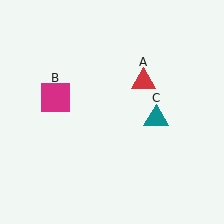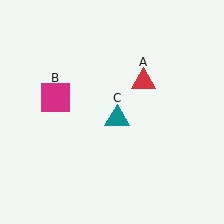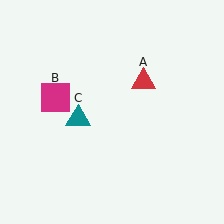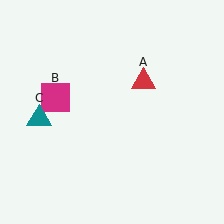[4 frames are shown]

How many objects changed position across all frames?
1 object changed position: teal triangle (object C).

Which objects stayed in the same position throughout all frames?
Red triangle (object A) and magenta square (object B) remained stationary.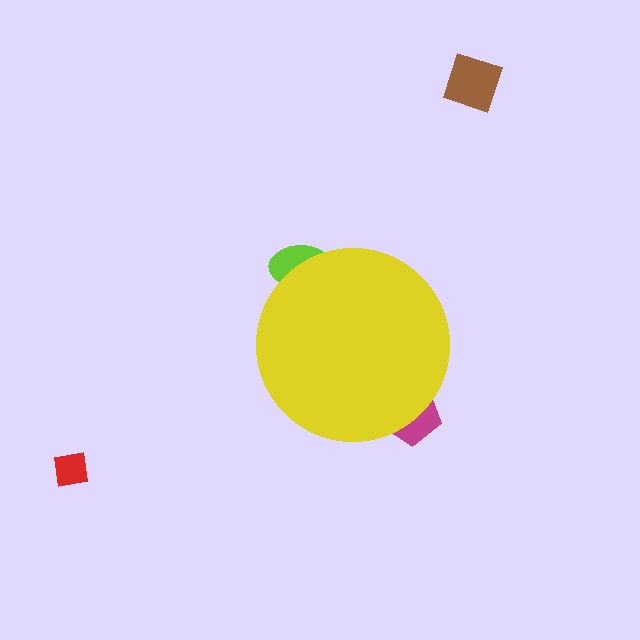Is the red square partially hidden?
No, the red square is fully visible.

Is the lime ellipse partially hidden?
Yes, the lime ellipse is partially hidden behind the yellow circle.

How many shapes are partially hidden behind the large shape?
2 shapes are partially hidden.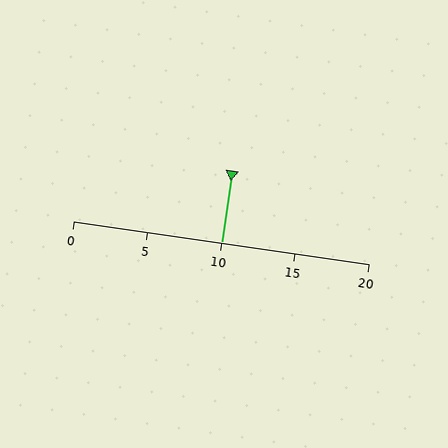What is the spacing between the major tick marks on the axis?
The major ticks are spaced 5 apart.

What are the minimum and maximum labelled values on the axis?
The axis runs from 0 to 20.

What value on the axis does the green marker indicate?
The marker indicates approximately 10.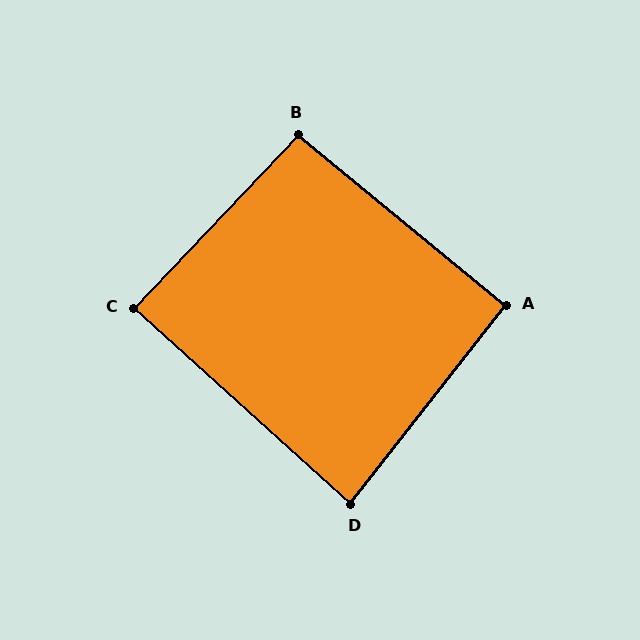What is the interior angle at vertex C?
Approximately 89 degrees (approximately right).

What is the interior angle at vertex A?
Approximately 91 degrees (approximately right).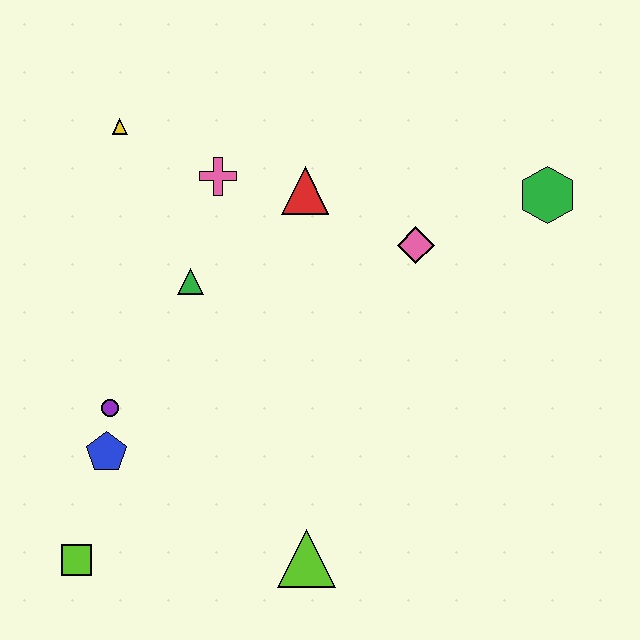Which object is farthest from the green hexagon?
The lime square is farthest from the green hexagon.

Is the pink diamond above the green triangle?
Yes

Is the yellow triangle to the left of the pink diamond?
Yes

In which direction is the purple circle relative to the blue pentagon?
The purple circle is above the blue pentagon.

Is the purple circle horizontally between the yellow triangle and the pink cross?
No